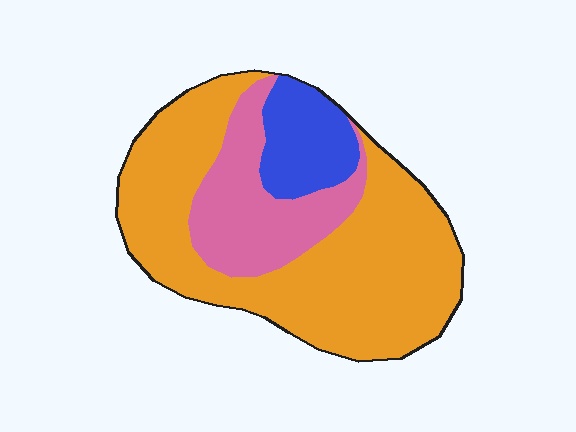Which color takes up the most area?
Orange, at roughly 65%.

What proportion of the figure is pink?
Pink takes up less than a quarter of the figure.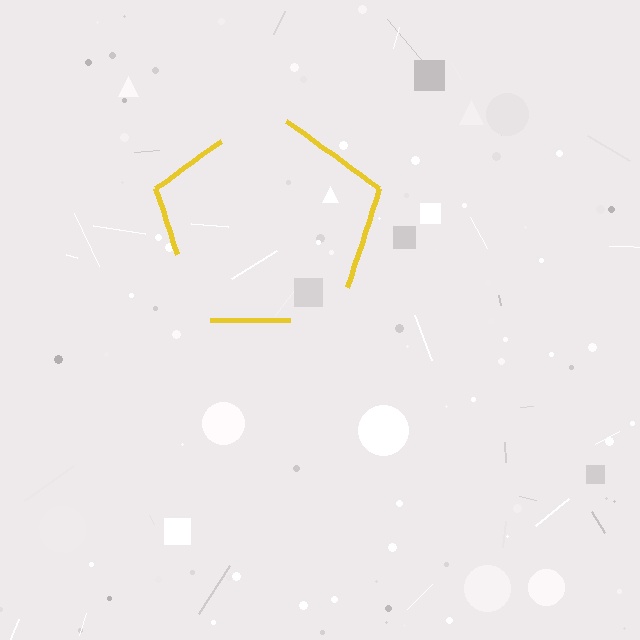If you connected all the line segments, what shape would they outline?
They would outline a pentagon.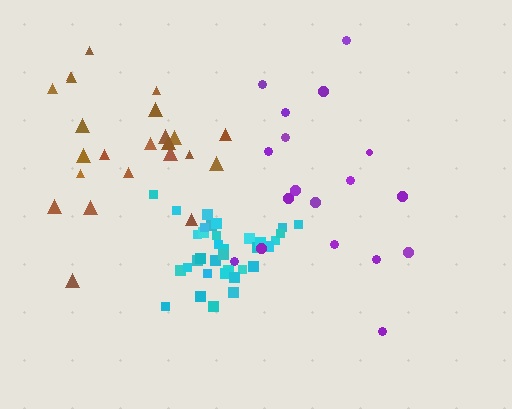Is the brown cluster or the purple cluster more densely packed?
Brown.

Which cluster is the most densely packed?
Cyan.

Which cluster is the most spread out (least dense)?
Purple.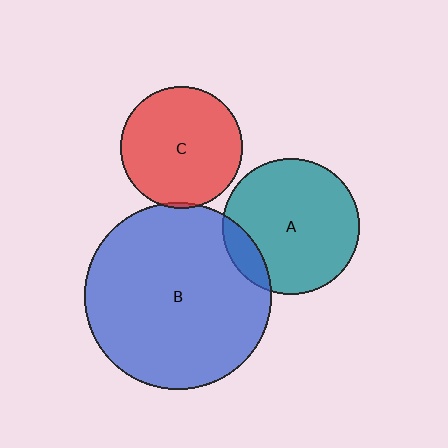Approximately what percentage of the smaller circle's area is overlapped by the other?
Approximately 10%.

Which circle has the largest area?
Circle B (blue).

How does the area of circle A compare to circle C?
Approximately 1.2 times.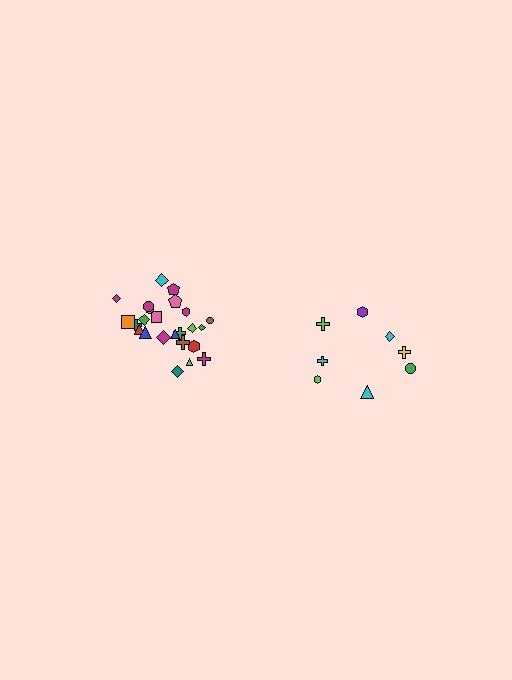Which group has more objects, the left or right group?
The left group.